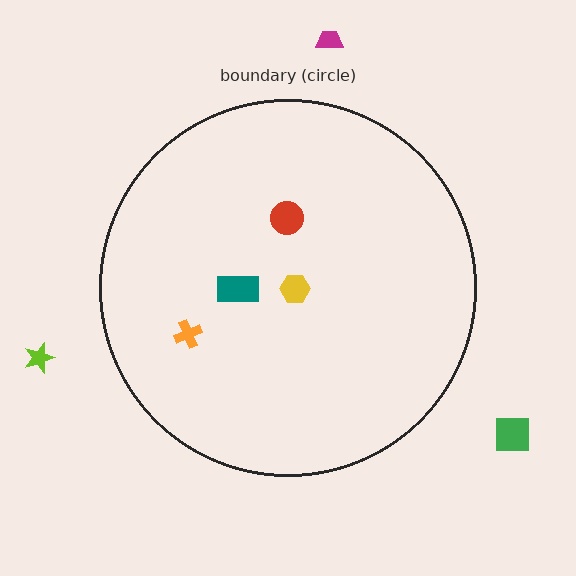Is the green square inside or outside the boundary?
Outside.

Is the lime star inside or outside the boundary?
Outside.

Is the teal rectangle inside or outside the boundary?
Inside.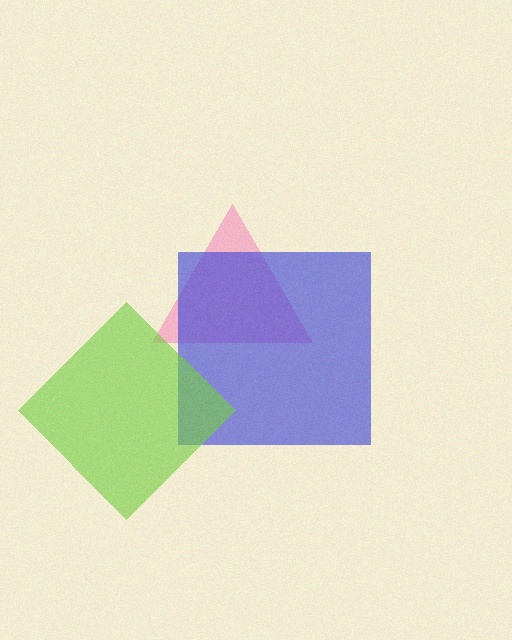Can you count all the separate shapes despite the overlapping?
Yes, there are 3 separate shapes.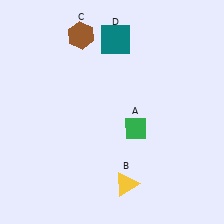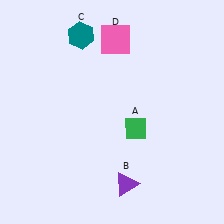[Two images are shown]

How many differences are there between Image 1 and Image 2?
There are 3 differences between the two images.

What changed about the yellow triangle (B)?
In Image 1, B is yellow. In Image 2, it changed to purple.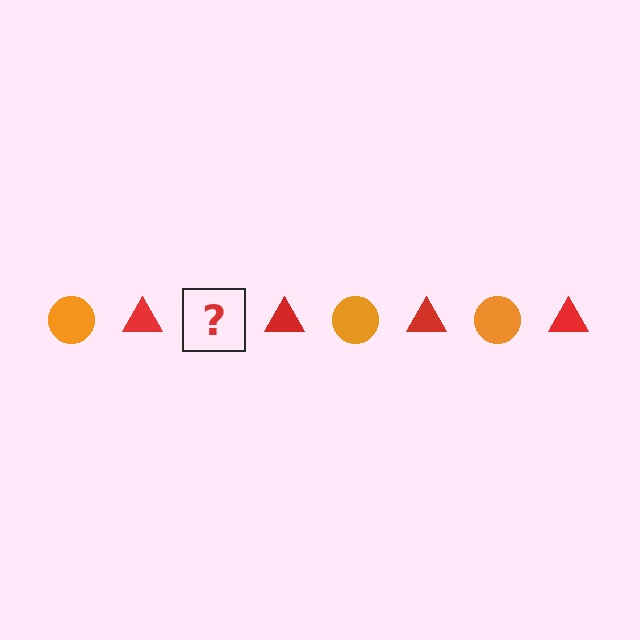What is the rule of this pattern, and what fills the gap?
The rule is that the pattern alternates between orange circle and red triangle. The gap should be filled with an orange circle.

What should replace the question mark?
The question mark should be replaced with an orange circle.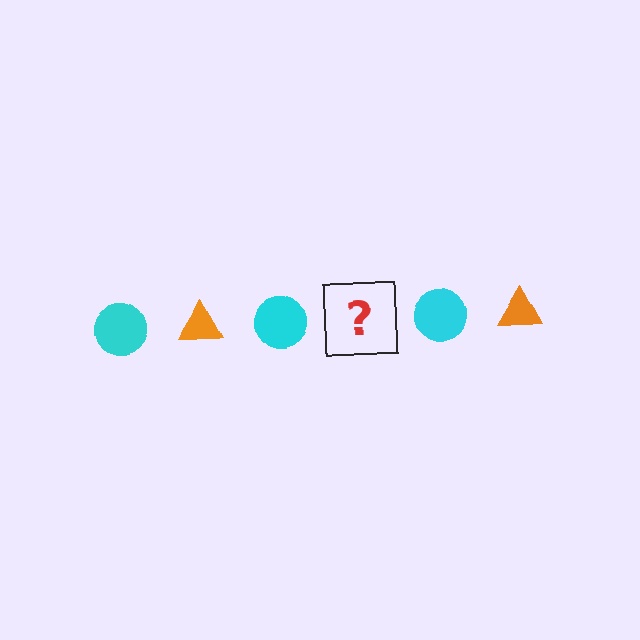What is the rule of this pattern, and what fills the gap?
The rule is that the pattern alternates between cyan circle and orange triangle. The gap should be filled with an orange triangle.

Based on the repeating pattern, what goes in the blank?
The blank should be an orange triangle.